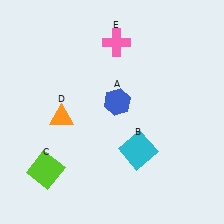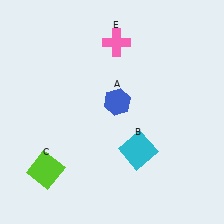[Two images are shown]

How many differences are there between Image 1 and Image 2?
There is 1 difference between the two images.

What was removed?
The orange triangle (D) was removed in Image 2.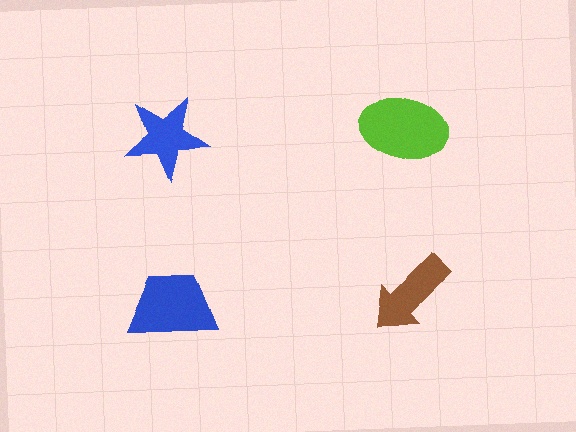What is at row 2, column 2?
A brown arrow.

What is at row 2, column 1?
A blue trapezoid.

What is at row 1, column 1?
A blue star.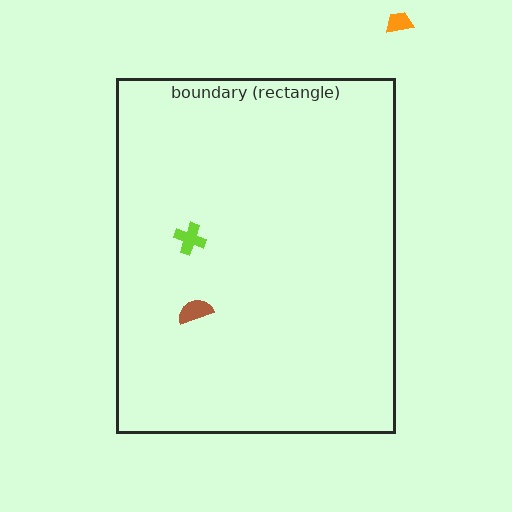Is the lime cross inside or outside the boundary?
Inside.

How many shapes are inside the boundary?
2 inside, 1 outside.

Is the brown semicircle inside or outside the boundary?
Inside.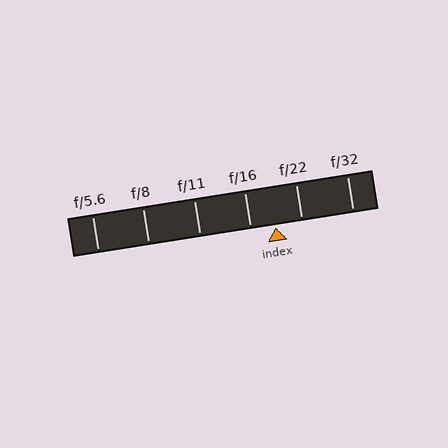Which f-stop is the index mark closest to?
The index mark is closest to f/16.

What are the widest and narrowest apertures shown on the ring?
The widest aperture shown is f/5.6 and the narrowest is f/32.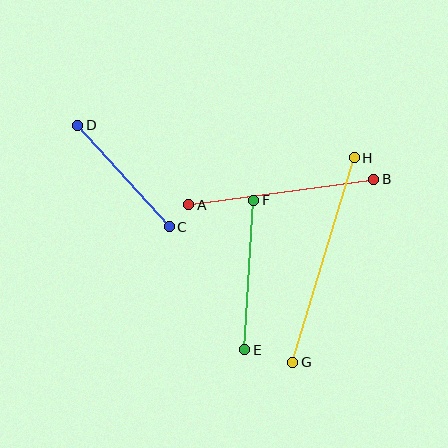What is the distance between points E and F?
The distance is approximately 150 pixels.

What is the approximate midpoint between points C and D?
The midpoint is at approximately (124, 176) pixels.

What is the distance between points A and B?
The distance is approximately 187 pixels.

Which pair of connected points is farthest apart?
Points G and H are farthest apart.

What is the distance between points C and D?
The distance is approximately 137 pixels.